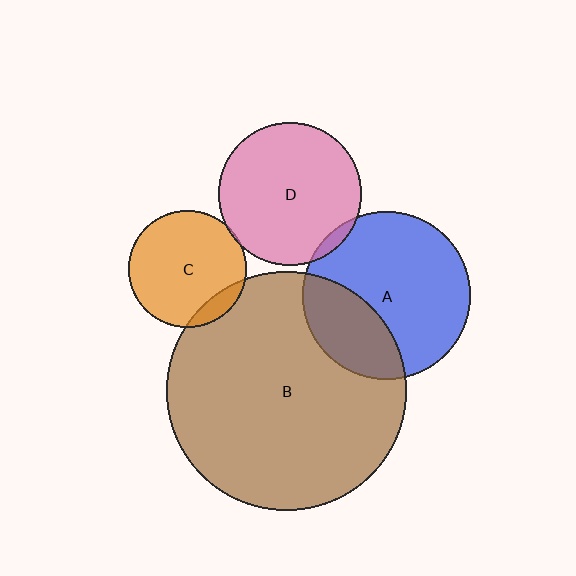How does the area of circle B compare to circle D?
Approximately 2.8 times.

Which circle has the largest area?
Circle B (brown).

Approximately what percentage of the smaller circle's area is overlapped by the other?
Approximately 5%.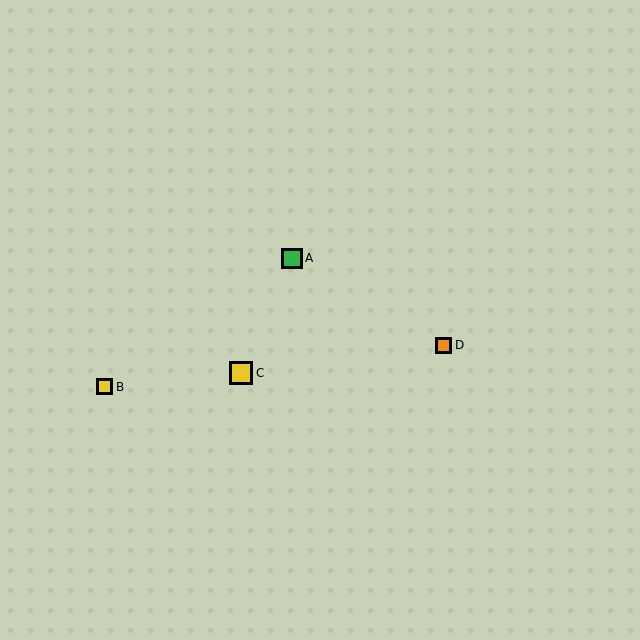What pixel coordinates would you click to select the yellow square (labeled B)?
Click at (104, 387) to select the yellow square B.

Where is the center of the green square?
The center of the green square is at (292, 258).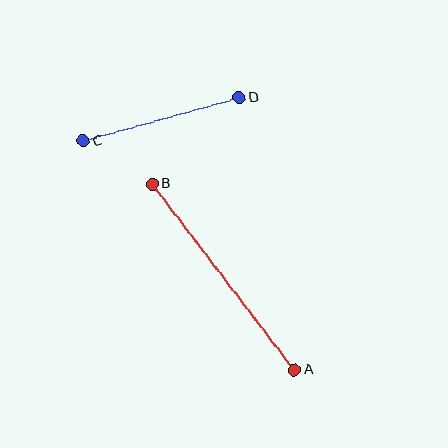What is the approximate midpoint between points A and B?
The midpoint is at approximately (223, 277) pixels.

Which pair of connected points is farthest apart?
Points A and B are farthest apart.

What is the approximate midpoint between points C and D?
The midpoint is at approximately (161, 119) pixels.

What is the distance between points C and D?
The distance is approximately 162 pixels.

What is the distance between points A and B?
The distance is approximately 234 pixels.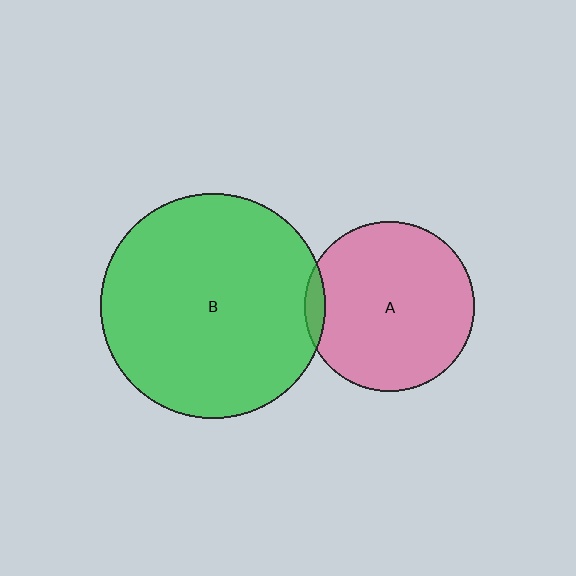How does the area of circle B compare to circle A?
Approximately 1.7 times.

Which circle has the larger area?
Circle B (green).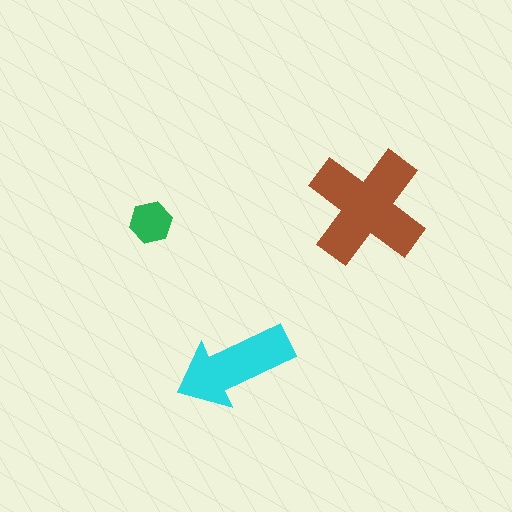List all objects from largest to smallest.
The brown cross, the cyan arrow, the green hexagon.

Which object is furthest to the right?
The brown cross is rightmost.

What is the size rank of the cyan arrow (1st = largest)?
2nd.